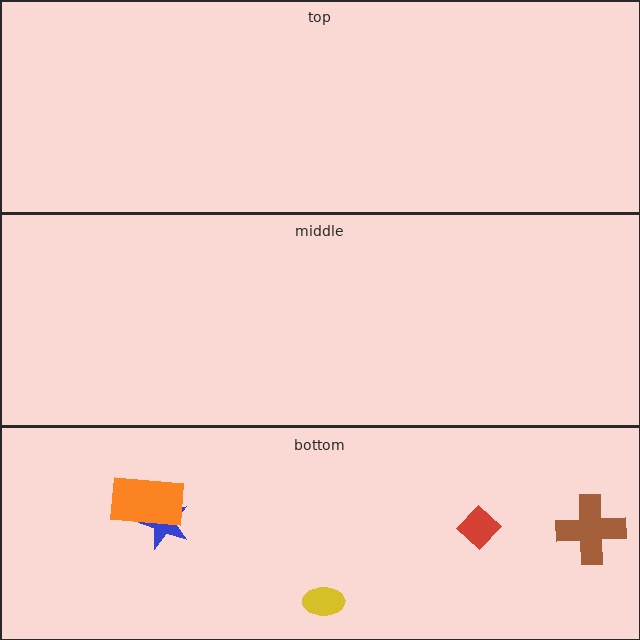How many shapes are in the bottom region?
5.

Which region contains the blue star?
The bottom region.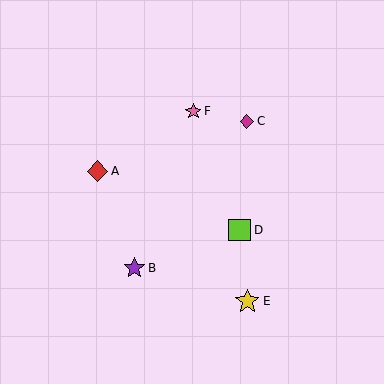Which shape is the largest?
The yellow star (labeled E) is the largest.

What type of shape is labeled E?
Shape E is a yellow star.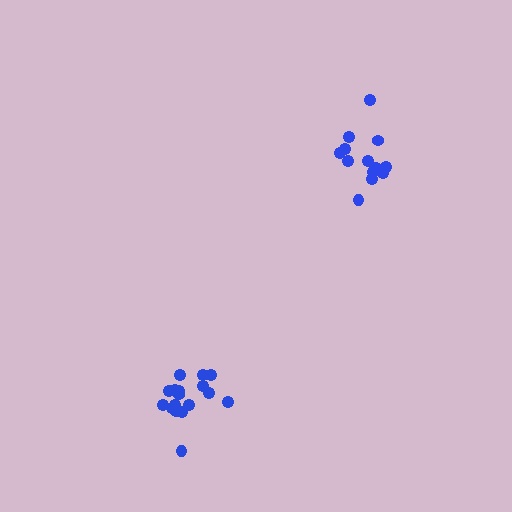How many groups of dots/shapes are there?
There are 2 groups.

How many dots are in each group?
Group 1: 17 dots, Group 2: 13 dots (30 total).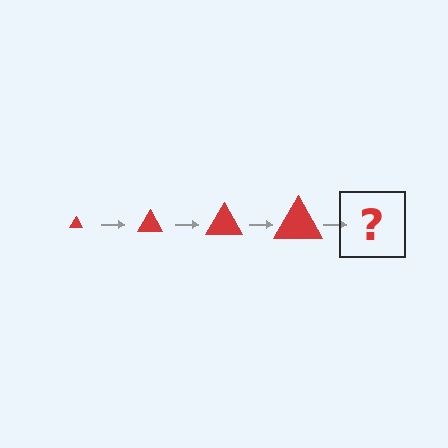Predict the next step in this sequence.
The next step is a red triangle, larger than the previous one.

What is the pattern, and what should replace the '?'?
The pattern is that the triangle gets progressively larger each step. The '?' should be a red triangle, larger than the previous one.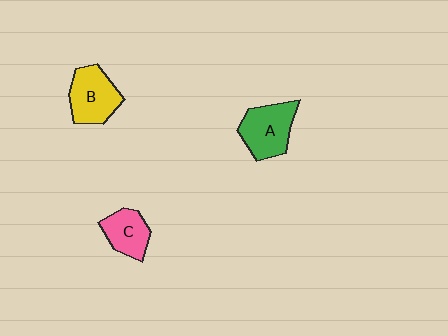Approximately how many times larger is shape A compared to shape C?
Approximately 1.4 times.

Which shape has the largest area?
Shape A (green).